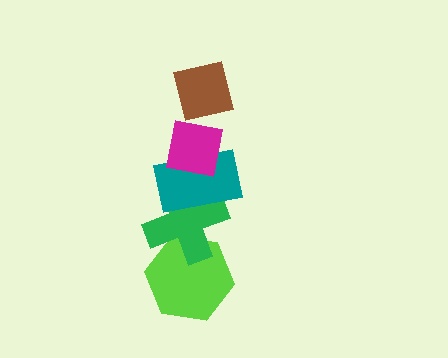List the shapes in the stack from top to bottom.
From top to bottom: the brown square, the magenta square, the teal rectangle, the green cross, the lime hexagon.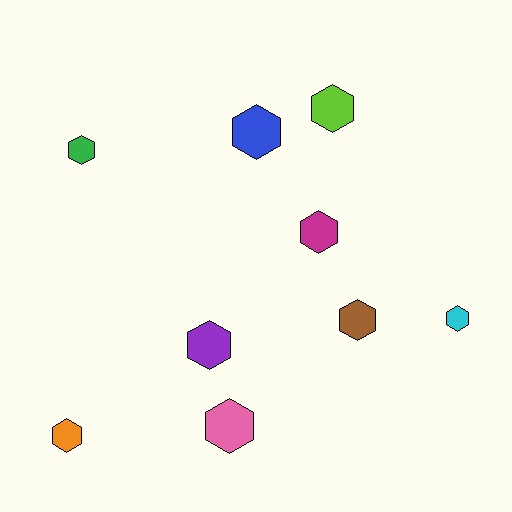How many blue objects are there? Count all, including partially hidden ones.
There is 1 blue object.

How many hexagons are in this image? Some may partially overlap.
There are 9 hexagons.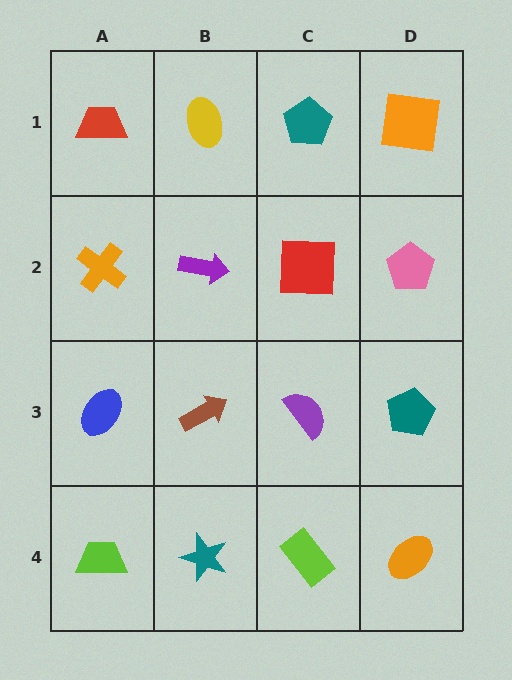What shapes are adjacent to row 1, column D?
A pink pentagon (row 2, column D), a teal pentagon (row 1, column C).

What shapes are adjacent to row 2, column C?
A teal pentagon (row 1, column C), a purple semicircle (row 3, column C), a purple arrow (row 2, column B), a pink pentagon (row 2, column D).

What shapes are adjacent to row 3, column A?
An orange cross (row 2, column A), a lime trapezoid (row 4, column A), a brown arrow (row 3, column B).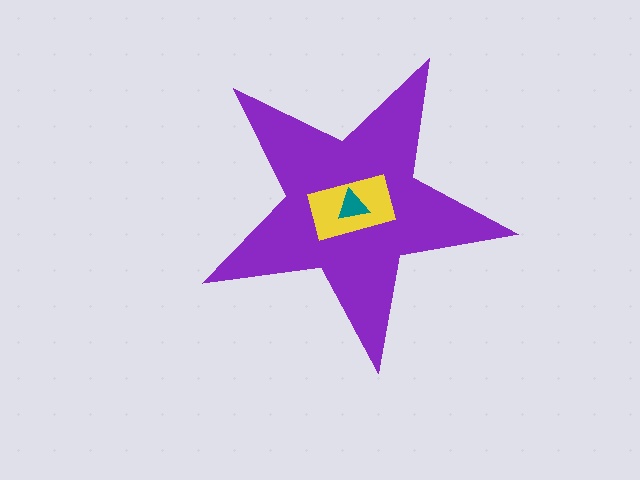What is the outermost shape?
The purple star.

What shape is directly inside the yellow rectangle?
The teal triangle.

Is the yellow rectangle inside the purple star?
Yes.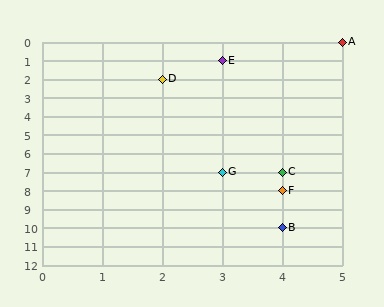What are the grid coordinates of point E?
Point E is at grid coordinates (3, 1).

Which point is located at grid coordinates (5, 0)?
Point A is at (5, 0).